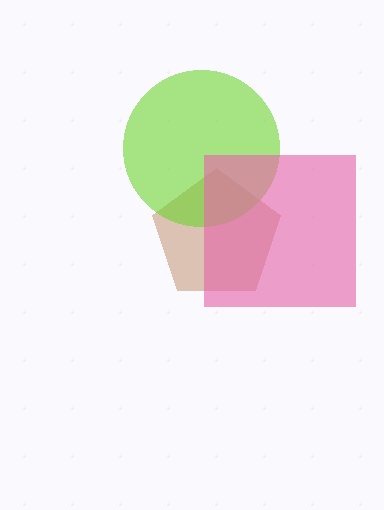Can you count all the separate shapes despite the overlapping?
Yes, there are 3 separate shapes.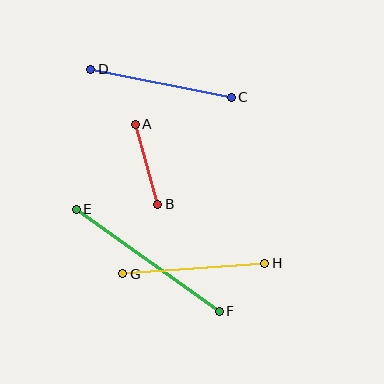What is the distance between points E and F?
The distance is approximately 176 pixels.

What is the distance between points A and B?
The distance is approximately 83 pixels.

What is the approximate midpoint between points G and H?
The midpoint is at approximately (194, 269) pixels.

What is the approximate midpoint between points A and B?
The midpoint is at approximately (146, 164) pixels.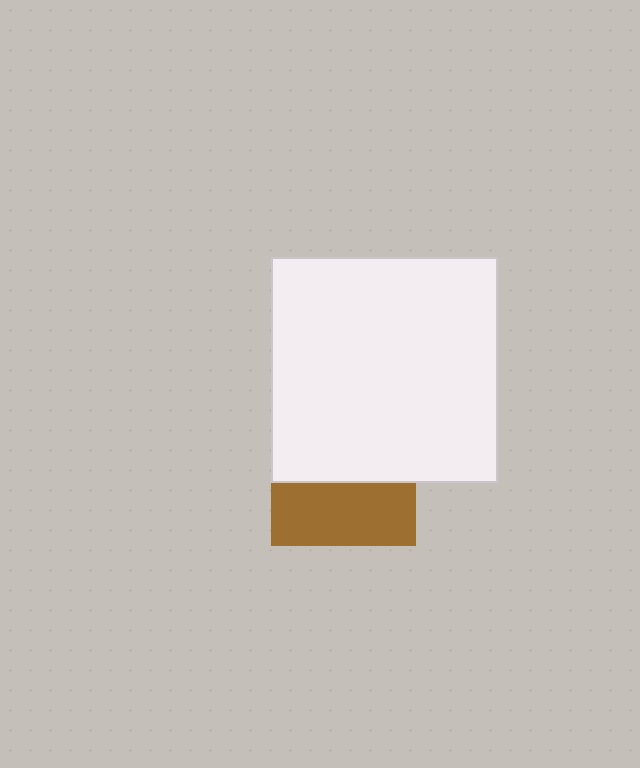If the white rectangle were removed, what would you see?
You would see the complete brown square.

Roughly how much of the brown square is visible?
A small part of it is visible (roughly 43%).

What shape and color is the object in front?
The object in front is a white rectangle.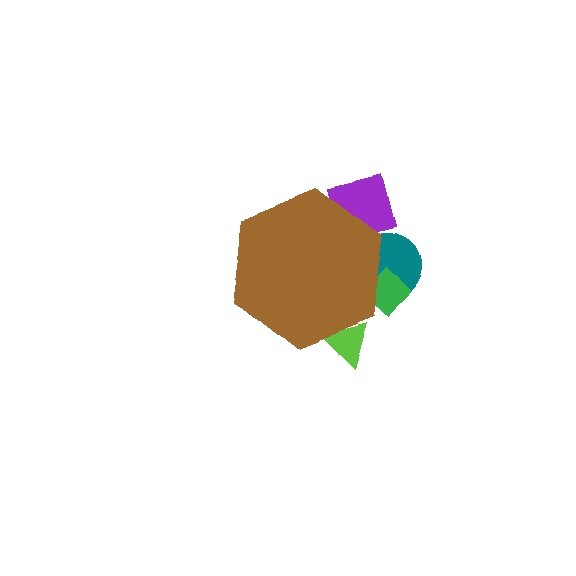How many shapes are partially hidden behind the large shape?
4 shapes are partially hidden.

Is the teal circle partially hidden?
Yes, the teal circle is partially hidden behind the brown hexagon.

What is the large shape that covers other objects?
A brown hexagon.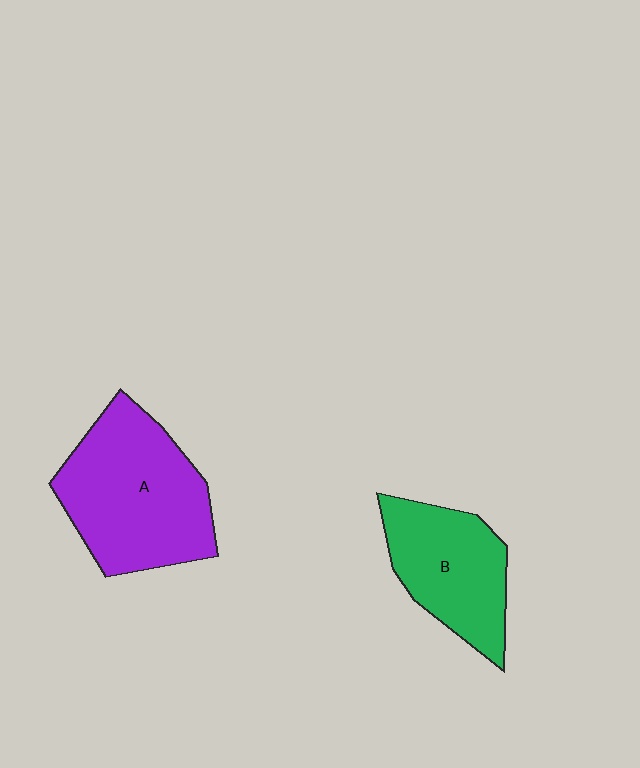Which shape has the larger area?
Shape A (purple).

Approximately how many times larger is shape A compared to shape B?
Approximately 1.4 times.